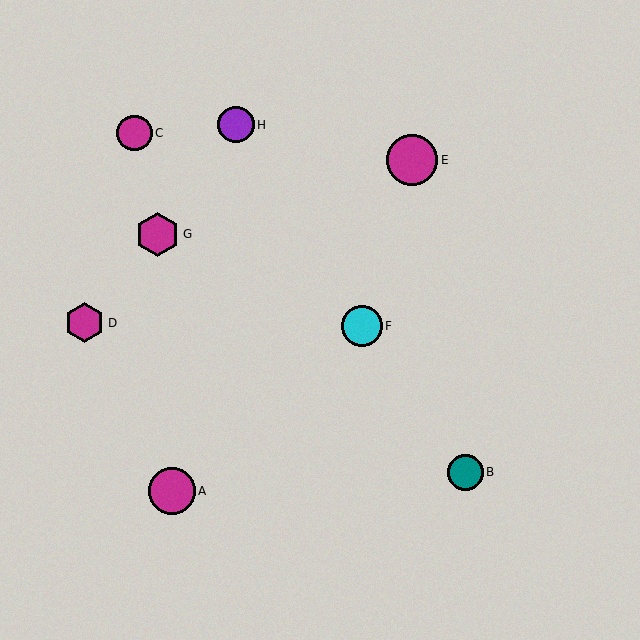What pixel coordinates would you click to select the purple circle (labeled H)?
Click at (236, 125) to select the purple circle H.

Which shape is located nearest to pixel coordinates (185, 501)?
The magenta circle (labeled A) at (172, 491) is nearest to that location.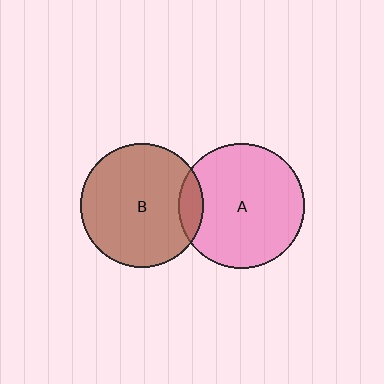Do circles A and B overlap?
Yes.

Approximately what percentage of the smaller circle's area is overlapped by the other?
Approximately 10%.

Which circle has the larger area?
Circle A (pink).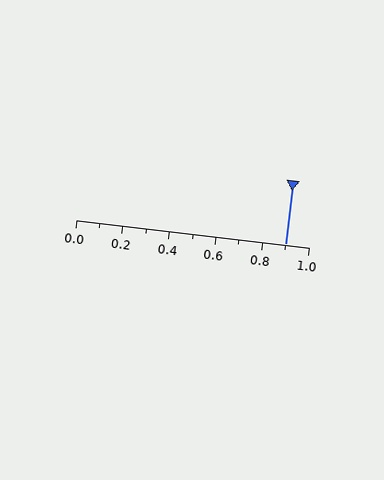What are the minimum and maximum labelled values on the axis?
The axis runs from 0.0 to 1.0.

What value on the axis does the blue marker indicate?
The marker indicates approximately 0.9.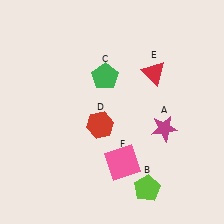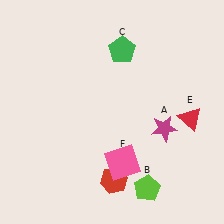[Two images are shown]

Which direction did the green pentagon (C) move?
The green pentagon (C) moved up.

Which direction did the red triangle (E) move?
The red triangle (E) moved down.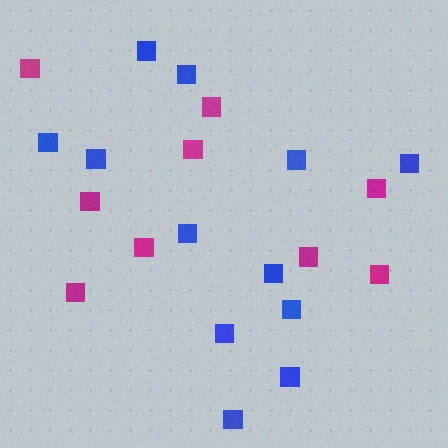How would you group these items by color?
There are 2 groups: one group of blue squares (12) and one group of magenta squares (9).